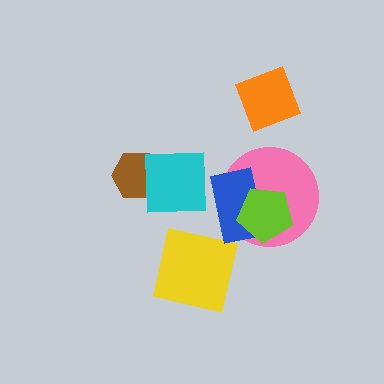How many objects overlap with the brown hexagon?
1 object overlaps with the brown hexagon.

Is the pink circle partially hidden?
Yes, it is partially covered by another shape.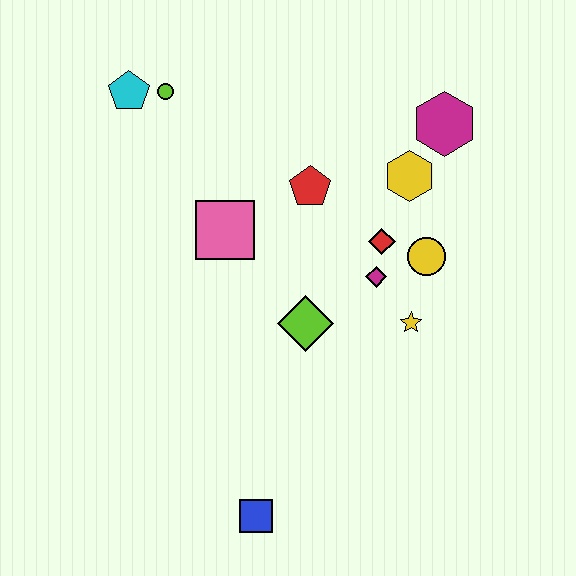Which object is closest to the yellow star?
The magenta diamond is closest to the yellow star.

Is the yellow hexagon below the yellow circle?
No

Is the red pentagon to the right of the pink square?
Yes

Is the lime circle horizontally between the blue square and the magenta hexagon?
No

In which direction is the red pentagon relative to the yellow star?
The red pentagon is above the yellow star.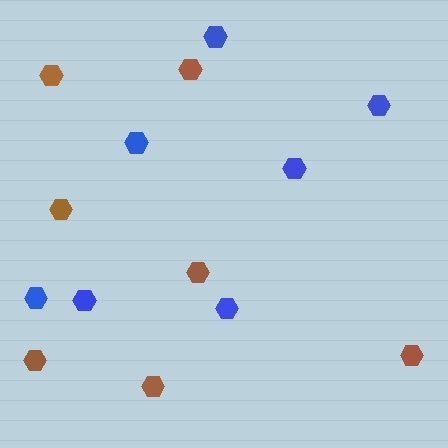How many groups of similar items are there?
There are 2 groups: one group of brown hexagons (7) and one group of blue hexagons (7).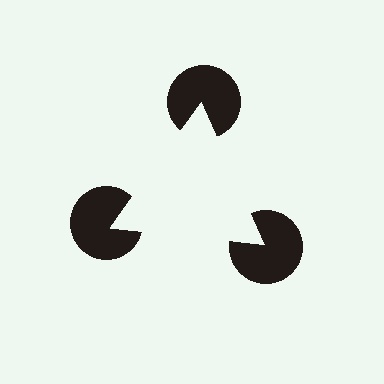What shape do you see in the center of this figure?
An illusory triangle — its edges are inferred from the aligned wedge cuts in the pac-man discs, not physically drawn.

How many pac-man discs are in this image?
There are 3 — one at each vertex of the illusory triangle.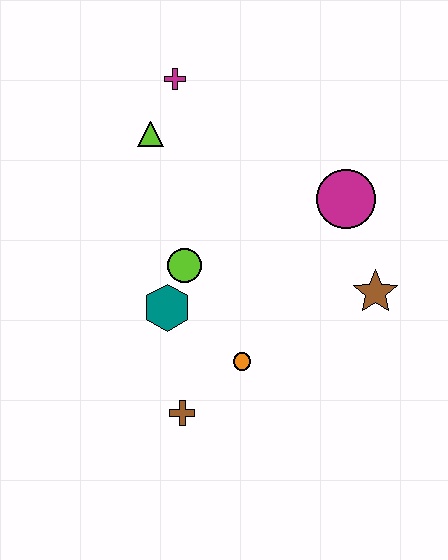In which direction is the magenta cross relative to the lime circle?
The magenta cross is above the lime circle.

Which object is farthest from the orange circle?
The magenta cross is farthest from the orange circle.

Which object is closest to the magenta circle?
The brown star is closest to the magenta circle.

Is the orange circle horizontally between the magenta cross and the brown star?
Yes